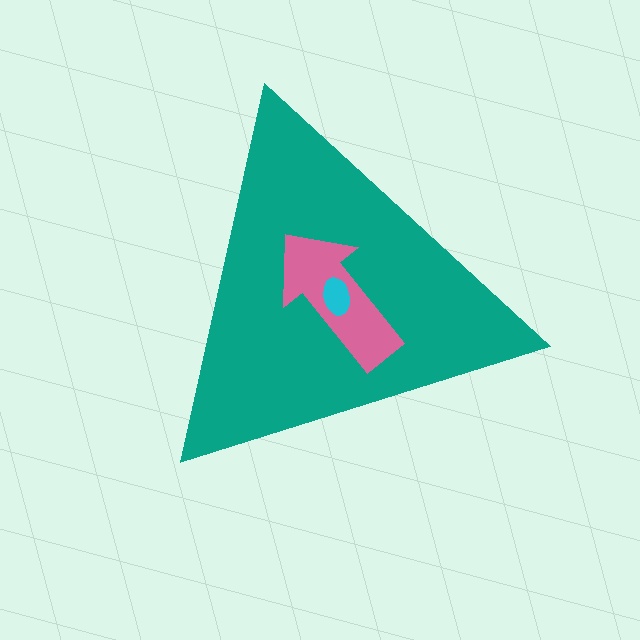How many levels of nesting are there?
3.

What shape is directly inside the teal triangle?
The pink arrow.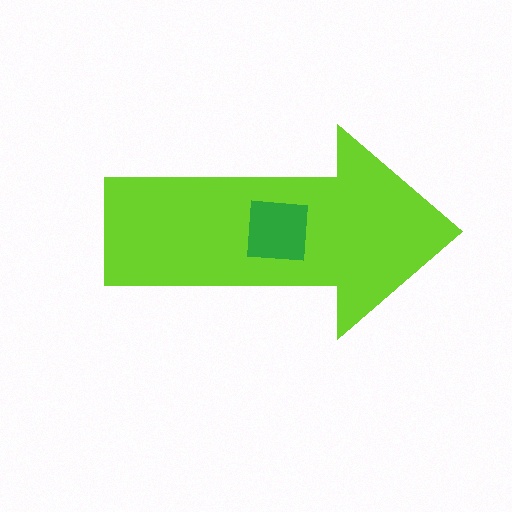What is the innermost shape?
The green square.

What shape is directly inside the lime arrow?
The green square.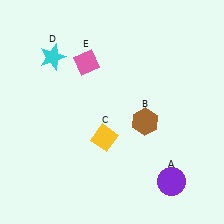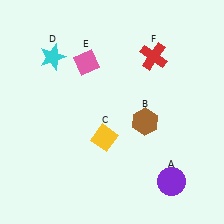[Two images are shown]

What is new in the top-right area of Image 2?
A red cross (F) was added in the top-right area of Image 2.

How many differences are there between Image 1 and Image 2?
There is 1 difference between the two images.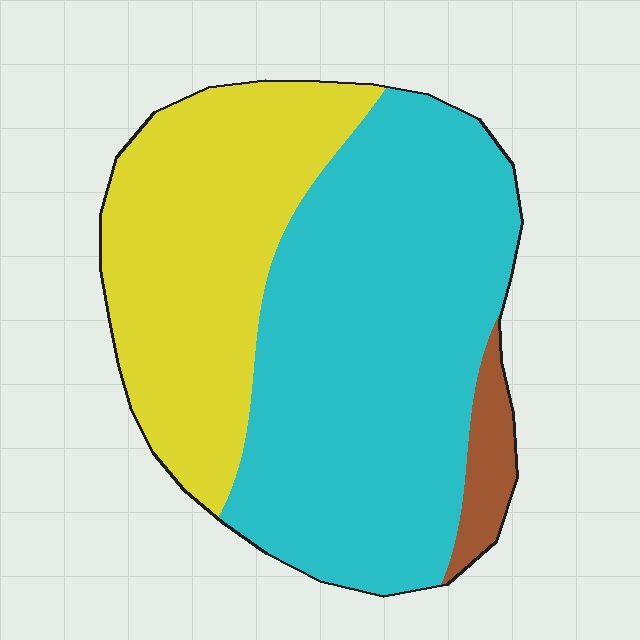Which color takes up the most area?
Cyan, at roughly 60%.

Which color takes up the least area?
Brown, at roughly 5%.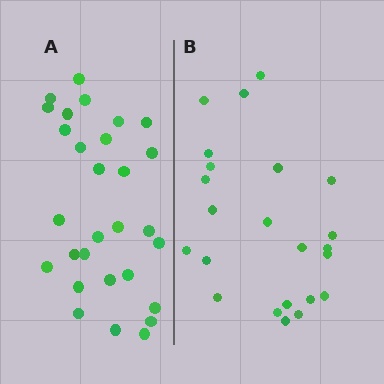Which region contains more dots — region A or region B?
Region A (the left region) has more dots.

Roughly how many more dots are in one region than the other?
Region A has about 6 more dots than region B.